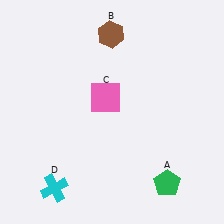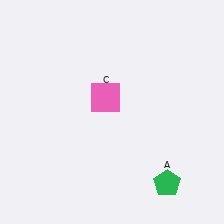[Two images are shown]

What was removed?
The cyan cross (D), the brown hexagon (B) were removed in Image 2.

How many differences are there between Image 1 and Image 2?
There are 2 differences between the two images.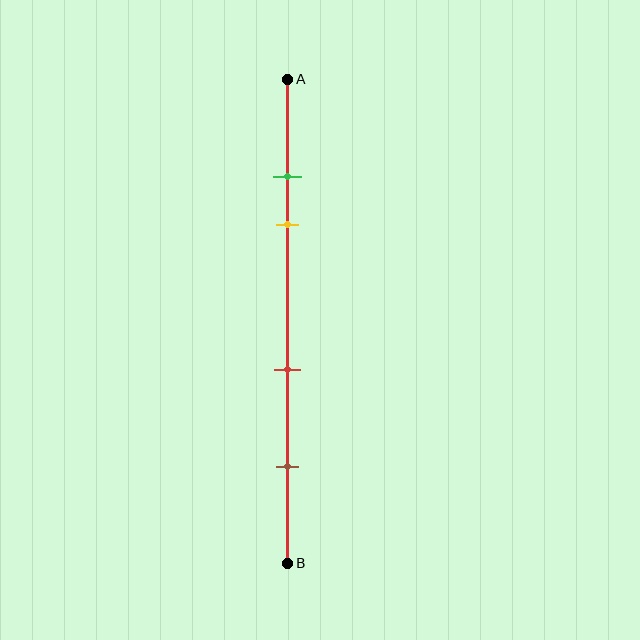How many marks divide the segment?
There are 4 marks dividing the segment.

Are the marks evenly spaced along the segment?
No, the marks are not evenly spaced.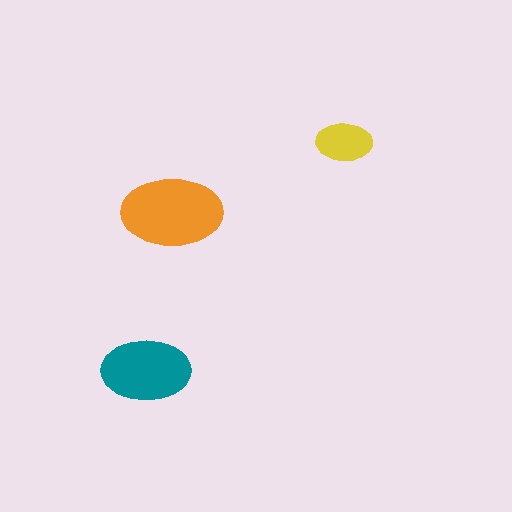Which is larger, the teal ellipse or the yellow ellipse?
The teal one.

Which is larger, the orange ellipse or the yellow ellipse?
The orange one.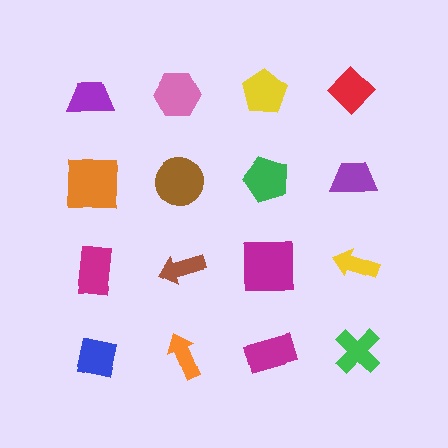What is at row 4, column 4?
A green cross.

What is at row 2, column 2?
A brown circle.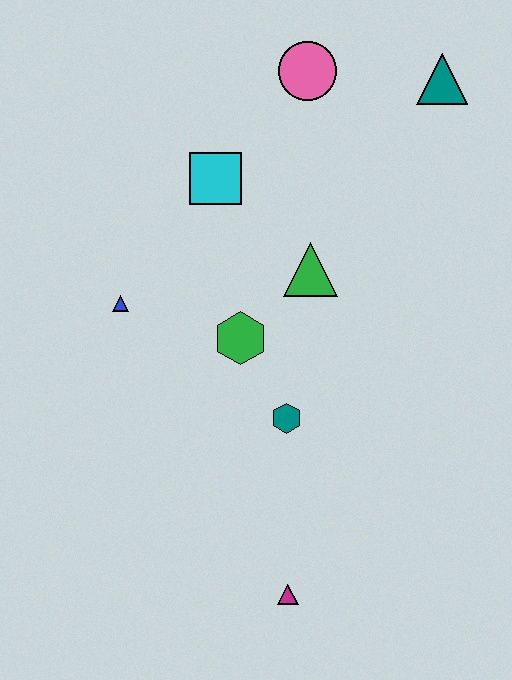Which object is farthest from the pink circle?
The magenta triangle is farthest from the pink circle.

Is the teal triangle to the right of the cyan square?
Yes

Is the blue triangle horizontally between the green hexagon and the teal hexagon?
No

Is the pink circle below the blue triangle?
No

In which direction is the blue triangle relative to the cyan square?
The blue triangle is below the cyan square.